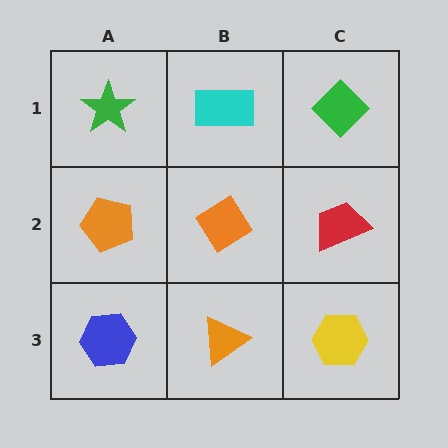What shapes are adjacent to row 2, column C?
A green diamond (row 1, column C), a yellow hexagon (row 3, column C), an orange diamond (row 2, column B).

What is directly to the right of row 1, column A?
A cyan rectangle.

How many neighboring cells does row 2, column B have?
4.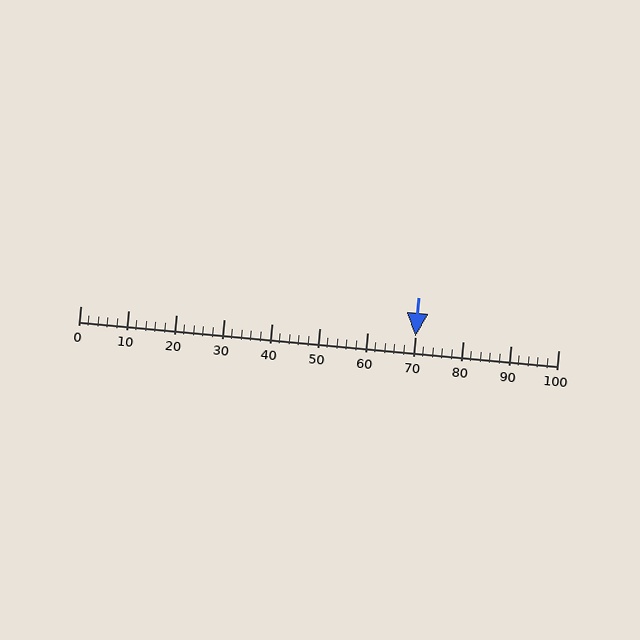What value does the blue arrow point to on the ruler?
The blue arrow points to approximately 70.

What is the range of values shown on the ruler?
The ruler shows values from 0 to 100.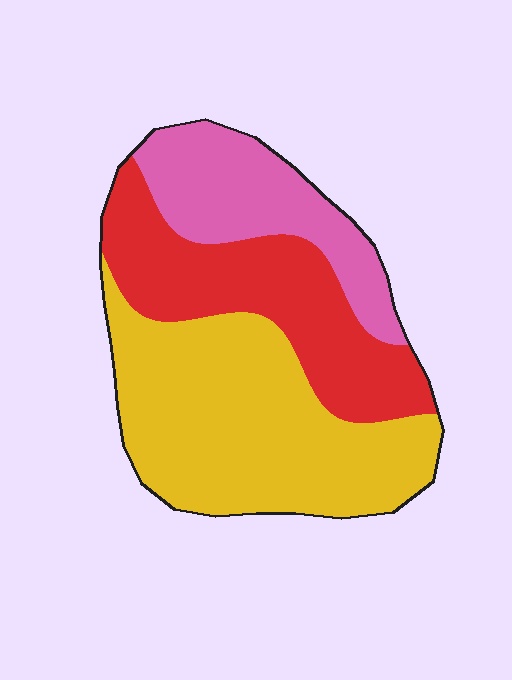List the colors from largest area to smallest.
From largest to smallest: yellow, red, pink.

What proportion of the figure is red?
Red covers 31% of the figure.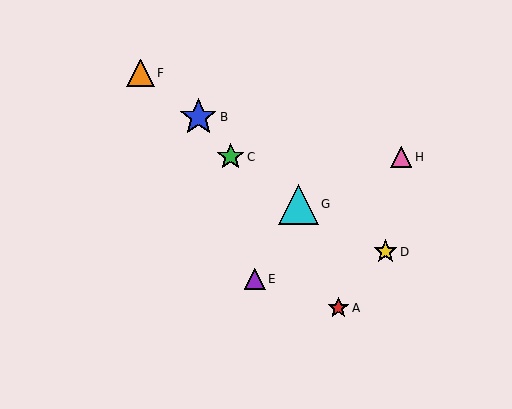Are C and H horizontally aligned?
Yes, both are at y≈157.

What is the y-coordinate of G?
Object G is at y≈204.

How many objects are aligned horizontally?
2 objects (C, H) are aligned horizontally.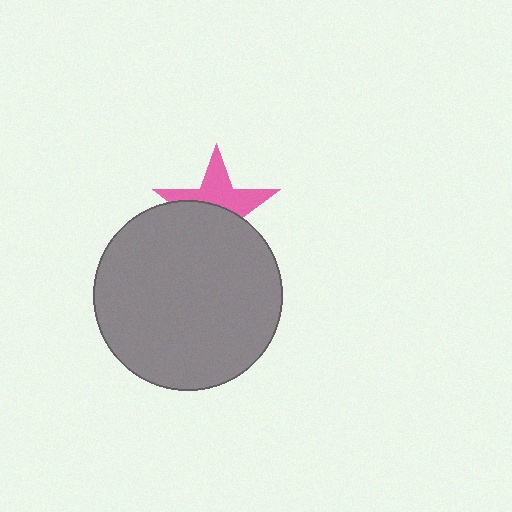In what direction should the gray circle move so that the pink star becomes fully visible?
The gray circle should move down. That is the shortest direction to clear the overlap and leave the pink star fully visible.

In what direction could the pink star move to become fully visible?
The pink star could move up. That would shift it out from behind the gray circle entirely.